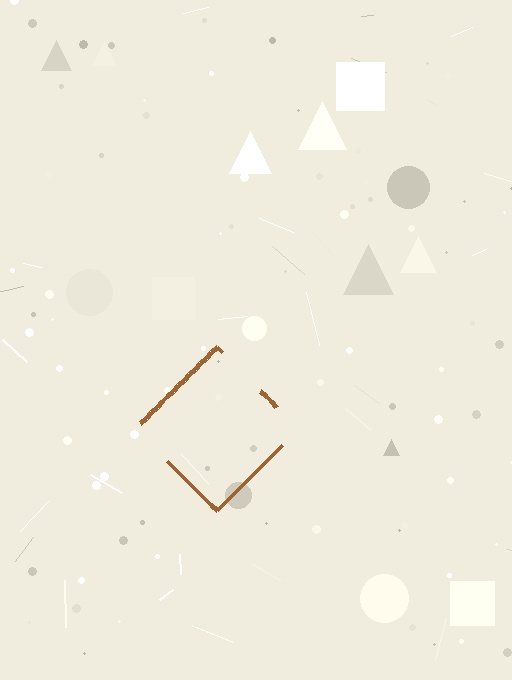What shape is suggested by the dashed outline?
The dashed outline suggests a diamond.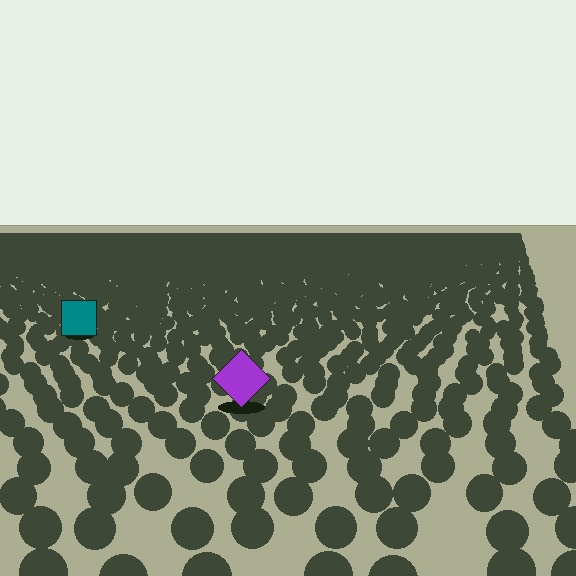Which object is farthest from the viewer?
The teal square is farthest from the viewer. It appears smaller and the ground texture around it is denser.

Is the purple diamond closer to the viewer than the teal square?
Yes. The purple diamond is closer — you can tell from the texture gradient: the ground texture is coarser near it.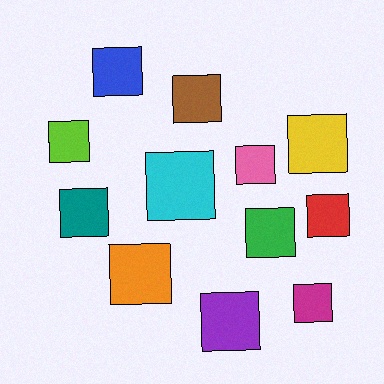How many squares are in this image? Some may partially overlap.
There are 12 squares.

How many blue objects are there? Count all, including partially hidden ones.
There is 1 blue object.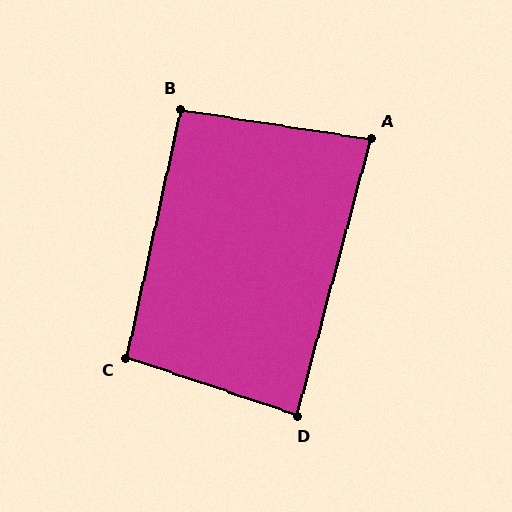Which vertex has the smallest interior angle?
A, at approximately 84 degrees.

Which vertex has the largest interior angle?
C, at approximately 96 degrees.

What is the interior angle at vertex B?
Approximately 94 degrees (approximately right).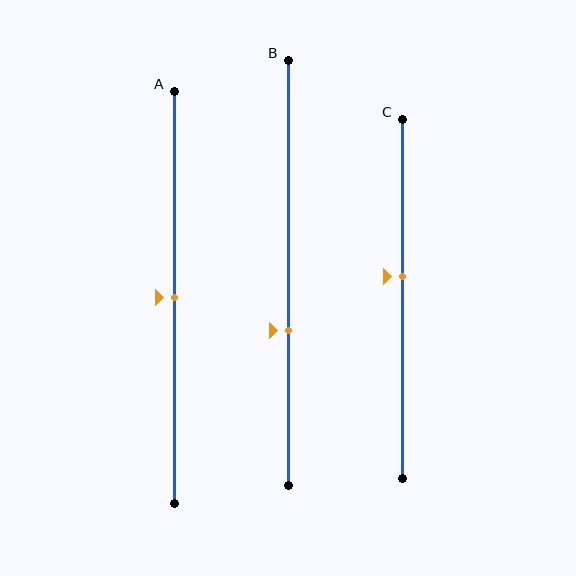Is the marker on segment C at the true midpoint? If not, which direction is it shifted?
No, the marker on segment C is shifted upward by about 6% of the segment length.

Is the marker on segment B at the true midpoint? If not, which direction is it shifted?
No, the marker on segment B is shifted downward by about 14% of the segment length.